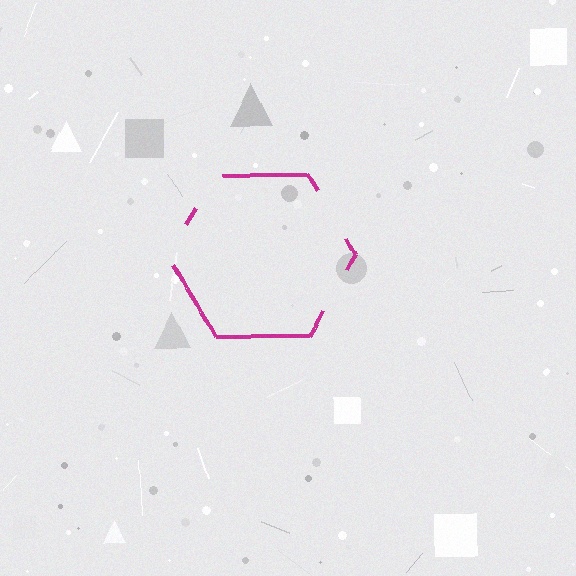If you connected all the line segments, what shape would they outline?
They would outline a hexagon.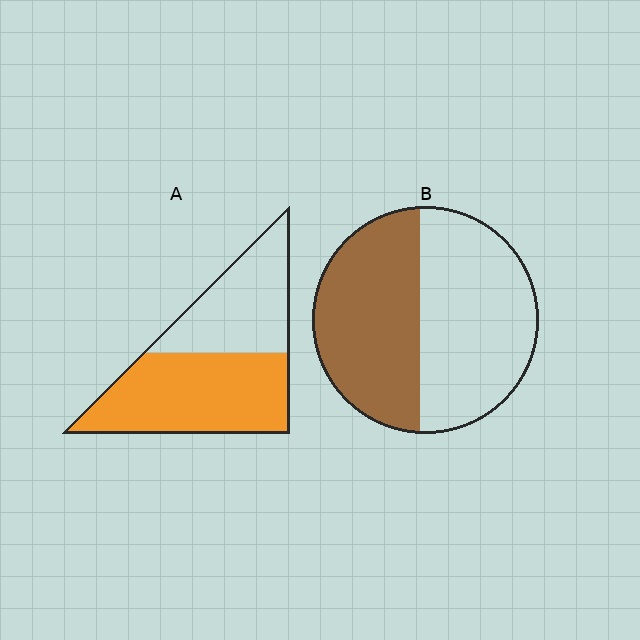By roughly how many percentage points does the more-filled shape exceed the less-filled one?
By roughly 10 percentage points (A over B).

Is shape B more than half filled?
Roughly half.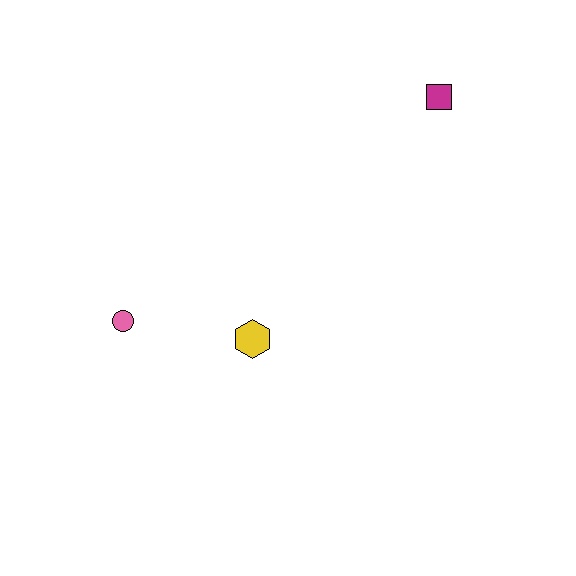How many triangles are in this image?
There are no triangles.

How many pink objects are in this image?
There is 1 pink object.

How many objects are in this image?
There are 3 objects.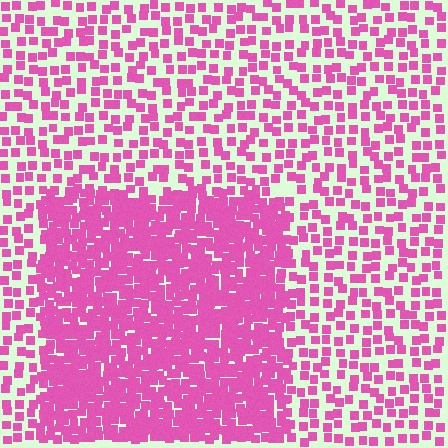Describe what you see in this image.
The image contains small pink elements arranged at two different densities. A rectangle-shaped region is visible where the elements are more densely packed than the surrounding area.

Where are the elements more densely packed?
The elements are more densely packed inside the rectangle boundary.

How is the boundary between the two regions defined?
The boundary is defined by a change in element density (approximately 2.5x ratio). All elements are the same color, size, and shape.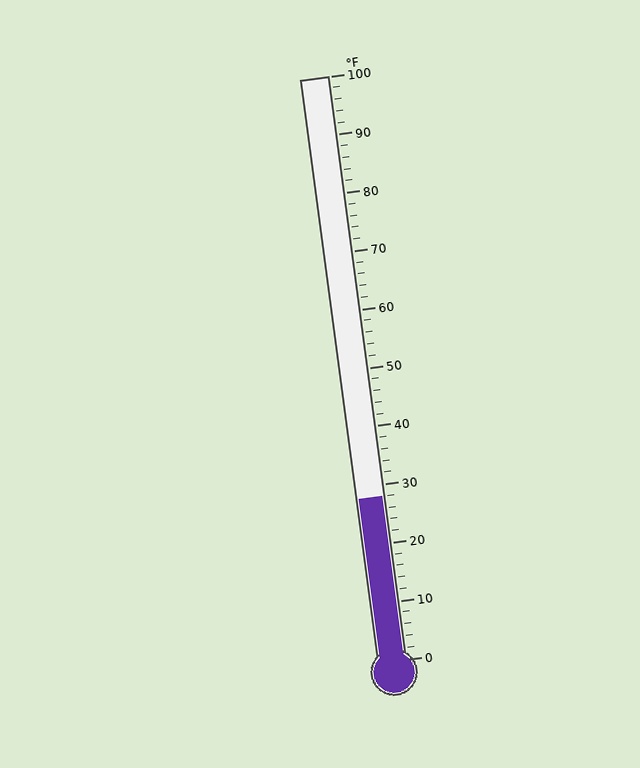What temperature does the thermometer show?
The thermometer shows approximately 28°F.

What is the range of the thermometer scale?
The thermometer scale ranges from 0°F to 100°F.